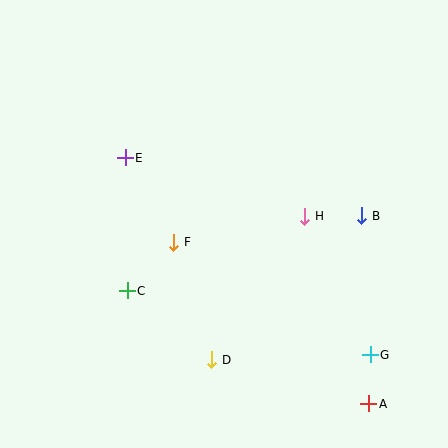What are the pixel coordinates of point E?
Point E is at (125, 158).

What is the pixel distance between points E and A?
The distance between E and A is 346 pixels.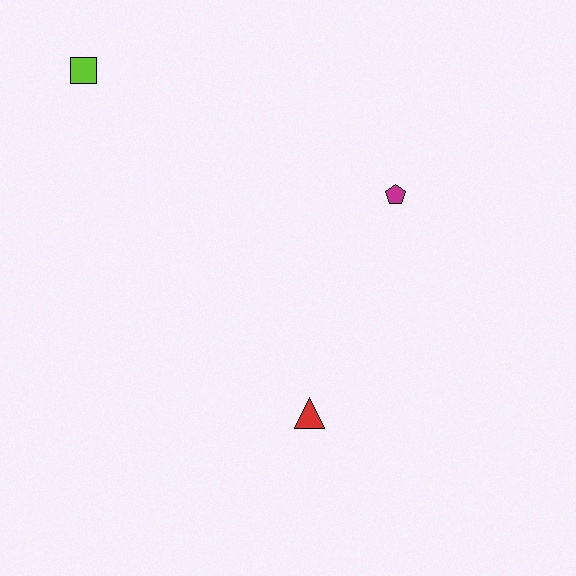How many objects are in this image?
There are 3 objects.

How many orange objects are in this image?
There are no orange objects.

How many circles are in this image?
There are no circles.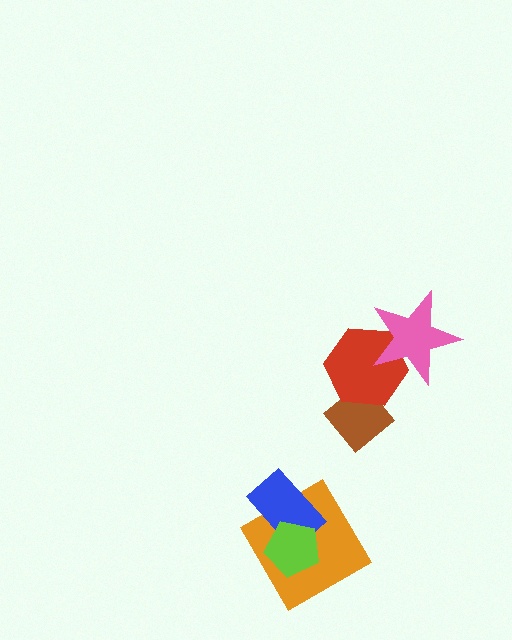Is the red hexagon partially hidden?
Yes, it is partially covered by another shape.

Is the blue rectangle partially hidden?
Yes, it is partially covered by another shape.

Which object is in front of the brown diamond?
The red hexagon is in front of the brown diamond.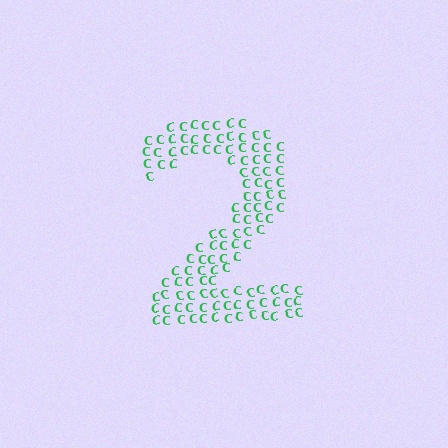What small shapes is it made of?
It is made of small letter C's.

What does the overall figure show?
The overall figure shows the digit 2.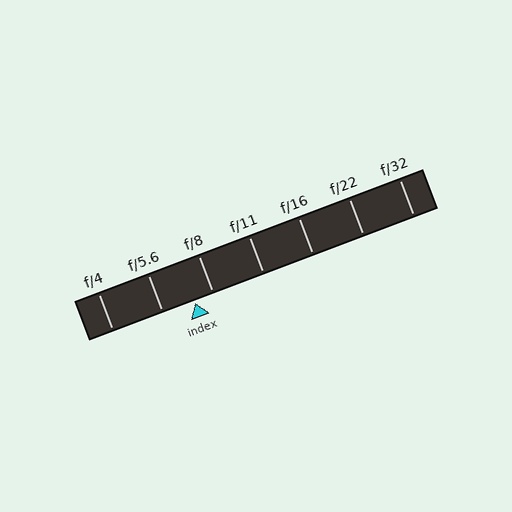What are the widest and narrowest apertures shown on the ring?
The widest aperture shown is f/4 and the narrowest is f/32.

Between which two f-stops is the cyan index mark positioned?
The index mark is between f/5.6 and f/8.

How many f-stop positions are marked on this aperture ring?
There are 7 f-stop positions marked.